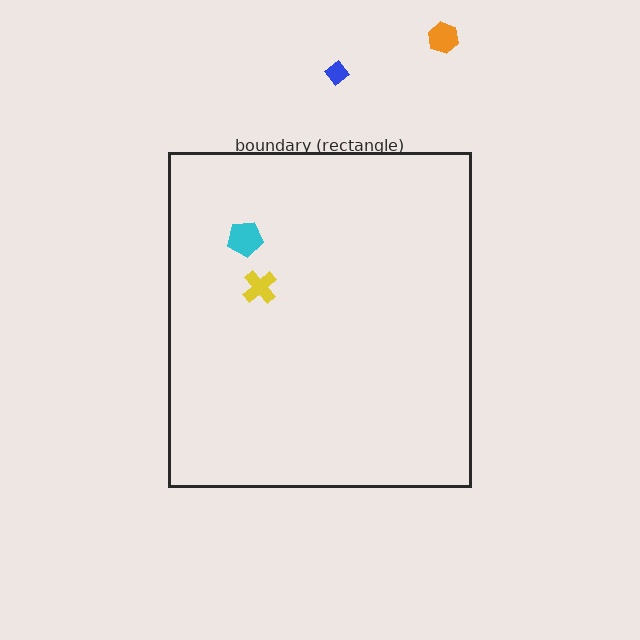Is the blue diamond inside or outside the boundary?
Outside.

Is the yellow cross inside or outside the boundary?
Inside.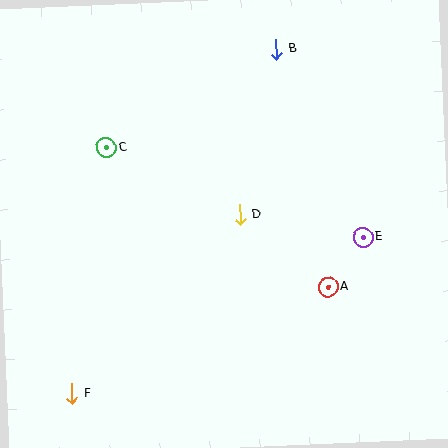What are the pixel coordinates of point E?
Point E is at (363, 237).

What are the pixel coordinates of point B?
Point B is at (276, 49).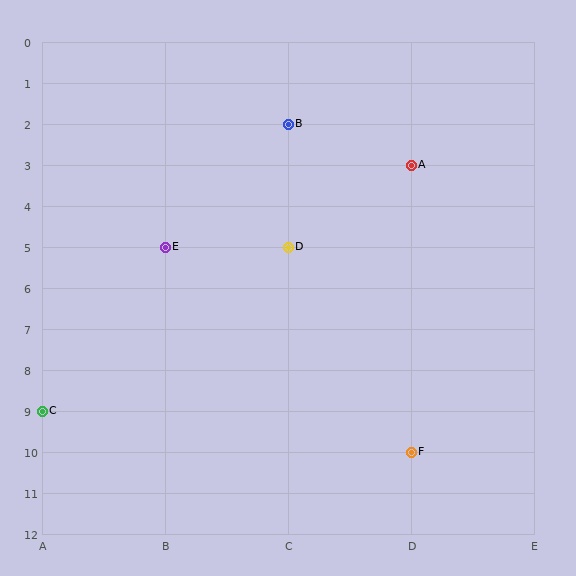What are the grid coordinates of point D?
Point D is at grid coordinates (C, 5).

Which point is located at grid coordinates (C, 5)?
Point D is at (C, 5).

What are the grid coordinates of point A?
Point A is at grid coordinates (D, 3).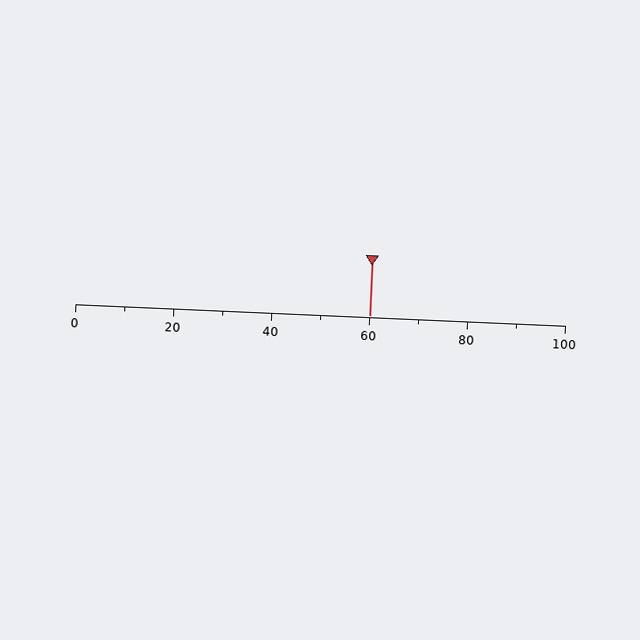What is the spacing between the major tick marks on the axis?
The major ticks are spaced 20 apart.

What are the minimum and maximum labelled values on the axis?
The axis runs from 0 to 100.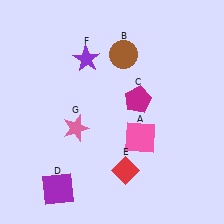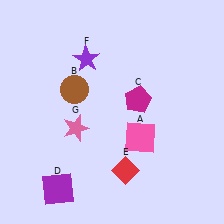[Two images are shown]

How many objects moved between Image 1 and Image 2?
1 object moved between the two images.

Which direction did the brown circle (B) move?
The brown circle (B) moved left.